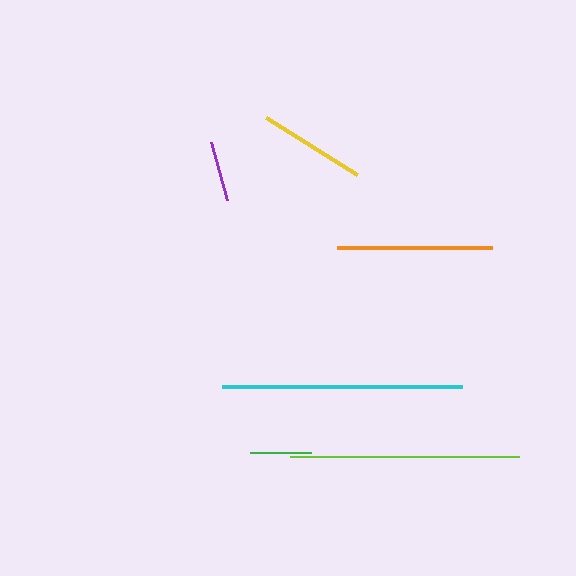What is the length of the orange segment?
The orange segment is approximately 155 pixels long.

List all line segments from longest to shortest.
From longest to shortest: cyan, lime, orange, yellow, green, purple.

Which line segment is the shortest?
The purple line is the shortest at approximately 61 pixels.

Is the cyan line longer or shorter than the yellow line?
The cyan line is longer than the yellow line.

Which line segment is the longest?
The cyan line is the longest at approximately 240 pixels.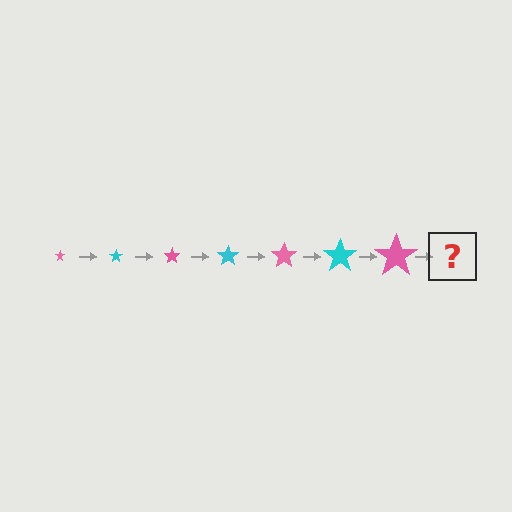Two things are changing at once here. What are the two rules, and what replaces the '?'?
The two rules are that the star grows larger each step and the color cycles through pink and cyan. The '?' should be a cyan star, larger than the previous one.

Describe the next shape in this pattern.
It should be a cyan star, larger than the previous one.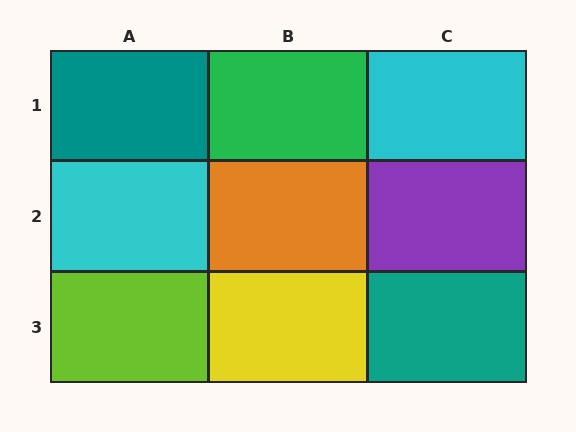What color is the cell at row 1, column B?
Green.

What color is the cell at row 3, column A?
Lime.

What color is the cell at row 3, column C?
Teal.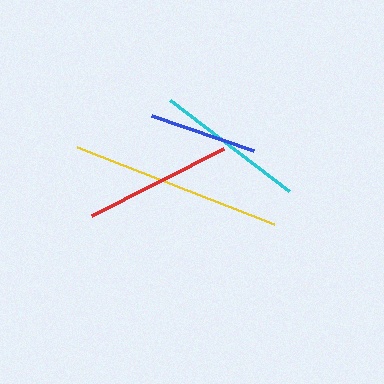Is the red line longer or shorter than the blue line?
The red line is longer than the blue line.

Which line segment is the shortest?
The blue line is the shortest at approximately 107 pixels.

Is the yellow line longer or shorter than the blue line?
The yellow line is longer than the blue line.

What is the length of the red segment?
The red segment is approximately 148 pixels long.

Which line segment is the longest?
The yellow line is the longest at approximately 211 pixels.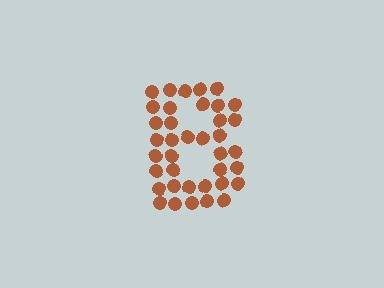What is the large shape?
The large shape is the letter B.